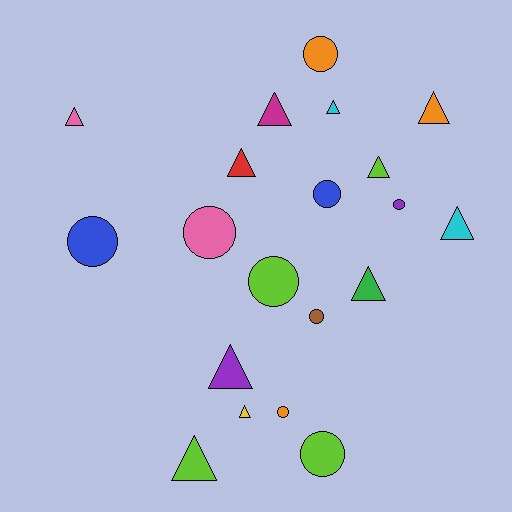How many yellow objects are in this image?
There is 1 yellow object.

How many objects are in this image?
There are 20 objects.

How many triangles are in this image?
There are 11 triangles.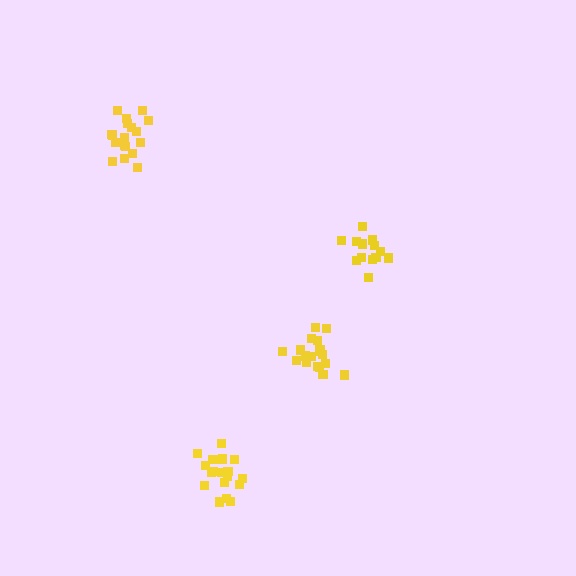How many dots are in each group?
Group 1: 18 dots, Group 2: 14 dots, Group 3: 18 dots, Group 4: 18 dots (68 total).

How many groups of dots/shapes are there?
There are 4 groups.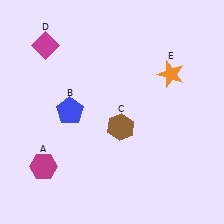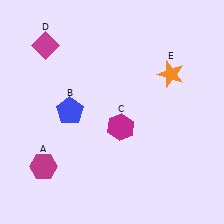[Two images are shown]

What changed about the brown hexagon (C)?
In Image 1, C is brown. In Image 2, it changed to magenta.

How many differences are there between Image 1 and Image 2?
There is 1 difference between the two images.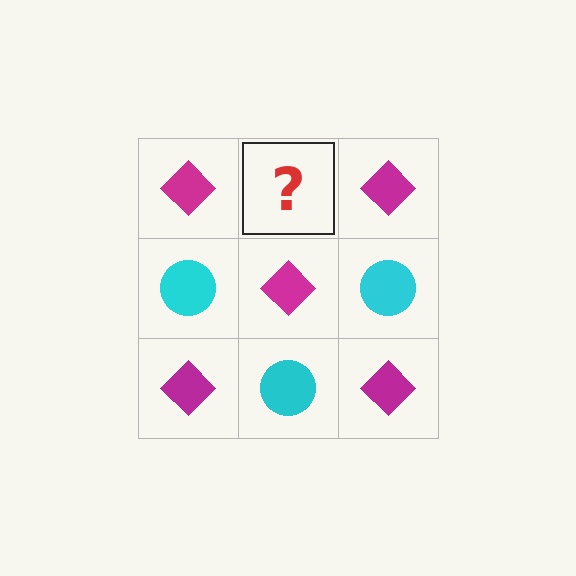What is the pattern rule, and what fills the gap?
The rule is that it alternates magenta diamond and cyan circle in a checkerboard pattern. The gap should be filled with a cyan circle.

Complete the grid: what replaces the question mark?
The question mark should be replaced with a cyan circle.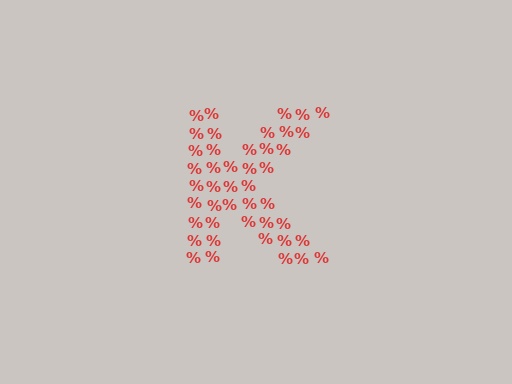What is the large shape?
The large shape is the letter K.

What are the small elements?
The small elements are percent signs.